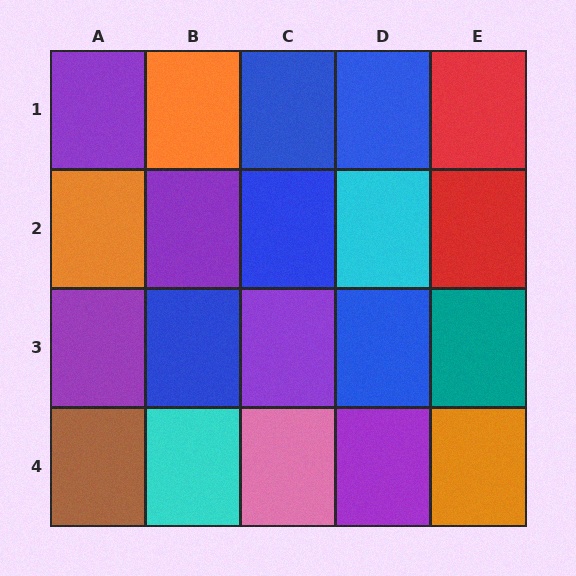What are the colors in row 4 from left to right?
Brown, cyan, pink, purple, orange.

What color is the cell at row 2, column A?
Orange.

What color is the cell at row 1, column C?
Blue.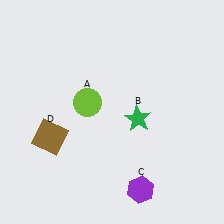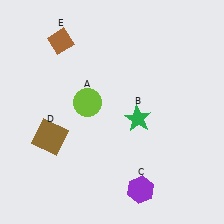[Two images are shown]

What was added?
A brown diamond (E) was added in Image 2.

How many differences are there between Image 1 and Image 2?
There is 1 difference between the two images.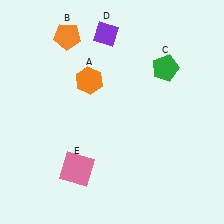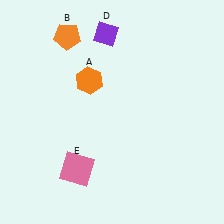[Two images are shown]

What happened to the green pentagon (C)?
The green pentagon (C) was removed in Image 2. It was in the top-right area of Image 1.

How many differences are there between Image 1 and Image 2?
There is 1 difference between the two images.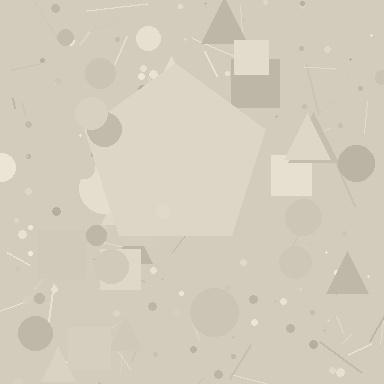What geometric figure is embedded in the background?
A pentagon is embedded in the background.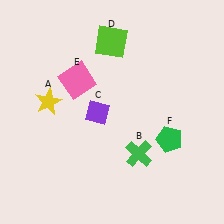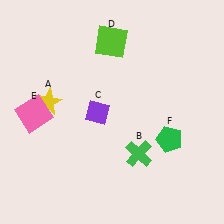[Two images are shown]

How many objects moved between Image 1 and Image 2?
1 object moved between the two images.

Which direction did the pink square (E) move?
The pink square (E) moved left.